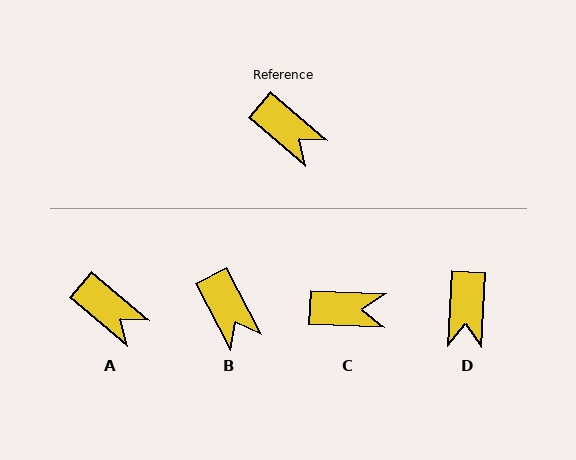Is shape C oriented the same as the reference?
No, it is off by about 38 degrees.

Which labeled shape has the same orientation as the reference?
A.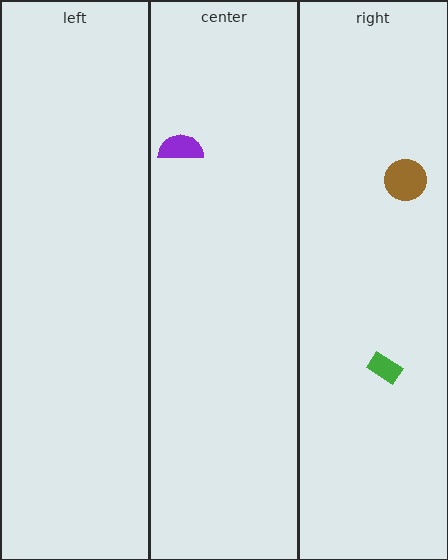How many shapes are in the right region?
2.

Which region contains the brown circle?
The right region.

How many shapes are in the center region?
1.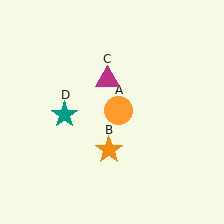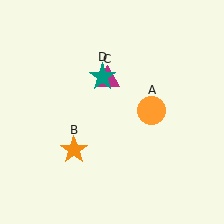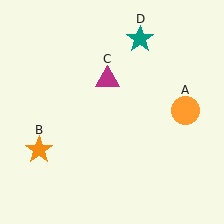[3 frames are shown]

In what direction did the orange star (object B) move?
The orange star (object B) moved left.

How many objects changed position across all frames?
3 objects changed position: orange circle (object A), orange star (object B), teal star (object D).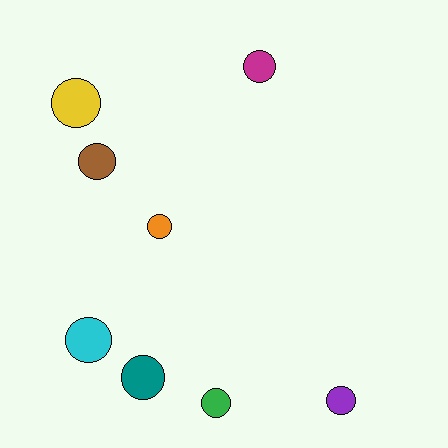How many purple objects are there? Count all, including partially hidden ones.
There is 1 purple object.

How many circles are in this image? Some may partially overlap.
There are 8 circles.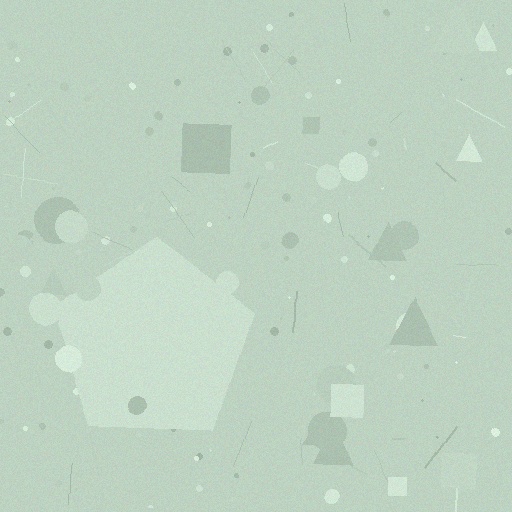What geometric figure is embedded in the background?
A pentagon is embedded in the background.